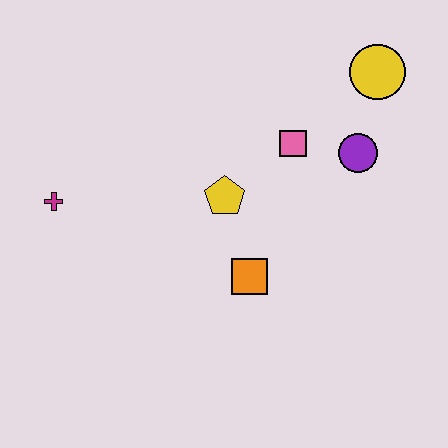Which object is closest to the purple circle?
The pink square is closest to the purple circle.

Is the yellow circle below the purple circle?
No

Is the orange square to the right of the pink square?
No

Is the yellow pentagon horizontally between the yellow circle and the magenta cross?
Yes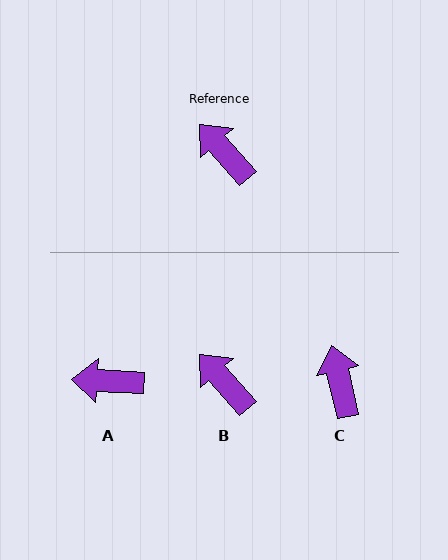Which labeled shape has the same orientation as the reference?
B.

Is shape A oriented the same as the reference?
No, it is off by about 45 degrees.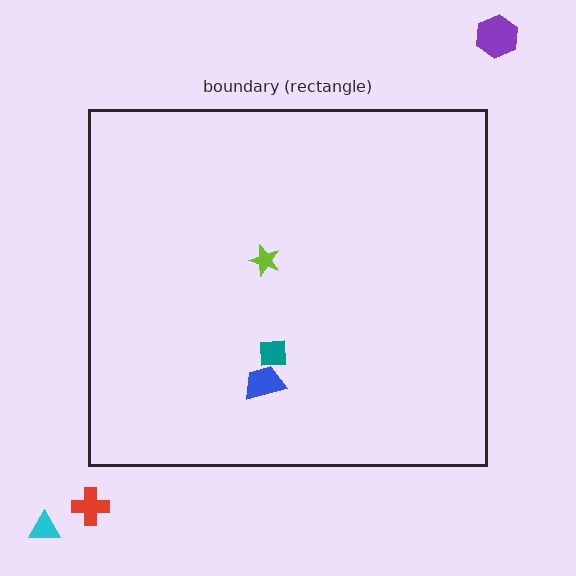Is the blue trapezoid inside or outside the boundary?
Inside.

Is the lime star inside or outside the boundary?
Inside.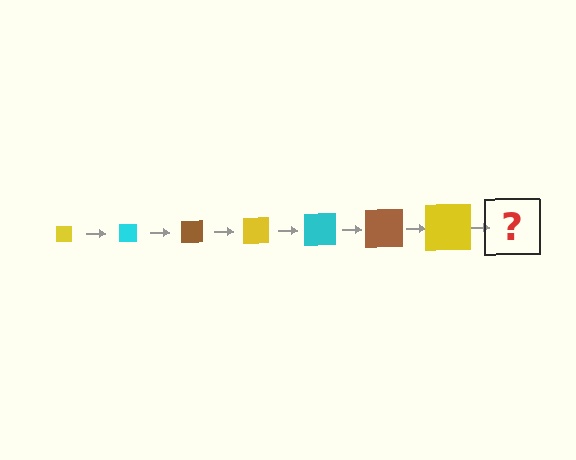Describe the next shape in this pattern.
It should be a cyan square, larger than the previous one.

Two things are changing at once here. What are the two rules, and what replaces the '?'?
The two rules are that the square grows larger each step and the color cycles through yellow, cyan, and brown. The '?' should be a cyan square, larger than the previous one.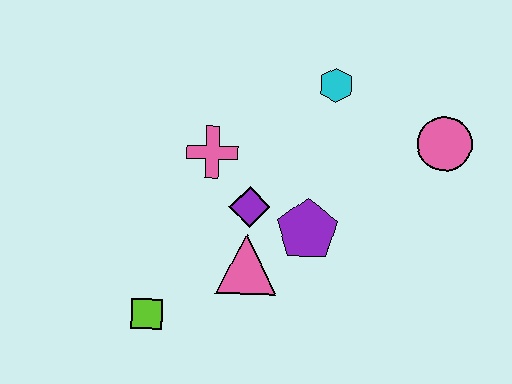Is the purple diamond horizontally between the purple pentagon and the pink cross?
Yes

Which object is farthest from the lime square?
The pink circle is farthest from the lime square.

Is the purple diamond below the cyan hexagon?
Yes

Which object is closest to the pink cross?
The purple diamond is closest to the pink cross.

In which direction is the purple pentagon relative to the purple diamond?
The purple pentagon is to the right of the purple diamond.